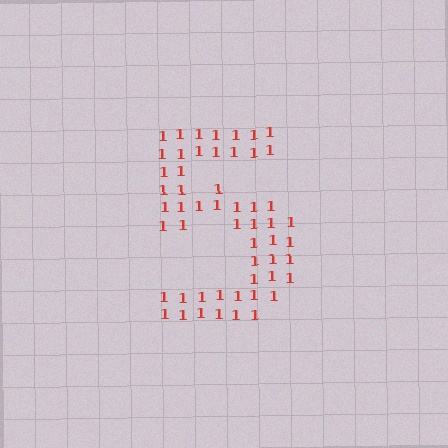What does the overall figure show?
The overall figure shows the digit 5.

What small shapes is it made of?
It is made of small digit 1's.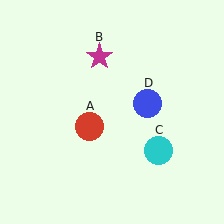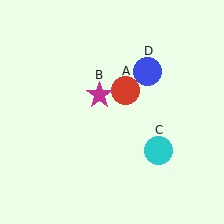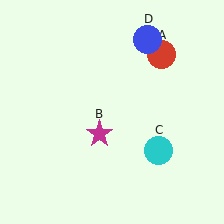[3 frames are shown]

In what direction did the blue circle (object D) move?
The blue circle (object D) moved up.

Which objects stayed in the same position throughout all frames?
Cyan circle (object C) remained stationary.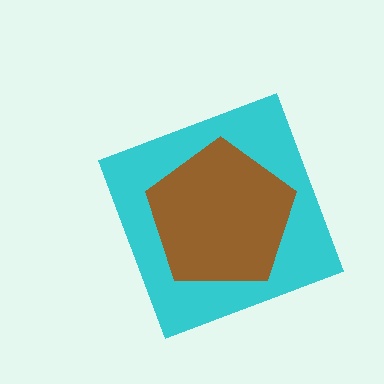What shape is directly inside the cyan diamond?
The brown pentagon.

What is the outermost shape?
The cyan diamond.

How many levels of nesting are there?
2.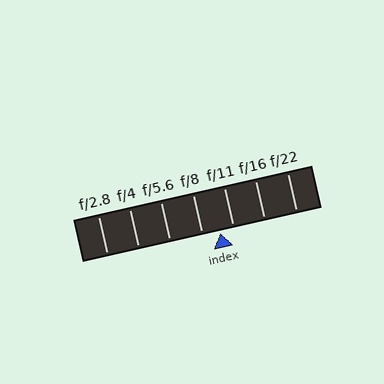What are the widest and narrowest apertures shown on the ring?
The widest aperture shown is f/2.8 and the narrowest is f/22.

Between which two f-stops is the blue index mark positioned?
The index mark is between f/8 and f/11.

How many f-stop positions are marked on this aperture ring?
There are 7 f-stop positions marked.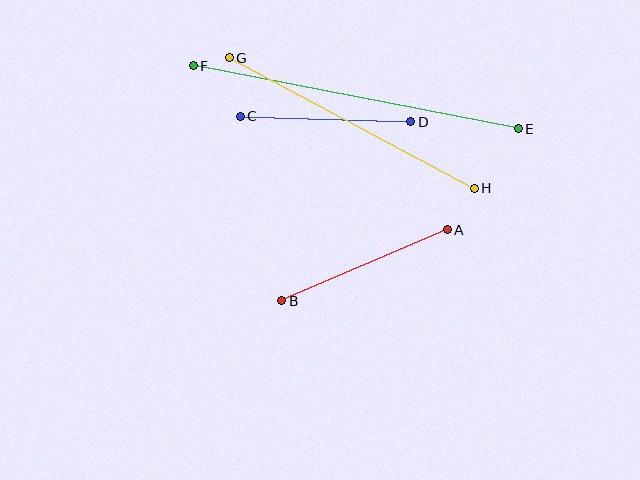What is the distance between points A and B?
The distance is approximately 180 pixels.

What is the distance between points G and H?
The distance is approximately 278 pixels.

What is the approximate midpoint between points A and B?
The midpoint is at approximately (365, 265) pixels.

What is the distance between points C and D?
The distance is approximately 170 pixels.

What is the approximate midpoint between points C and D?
The midpoint is at approximately (326, 119) pixels.